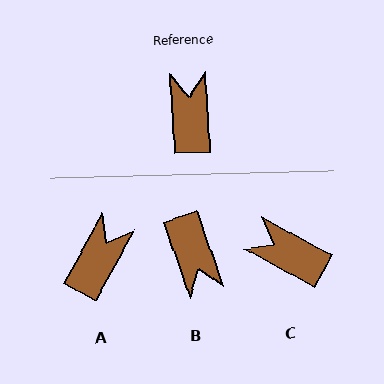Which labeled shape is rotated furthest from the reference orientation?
B, about 165 degrees away.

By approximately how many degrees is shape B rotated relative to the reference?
Approximately 165 degrees clockwise.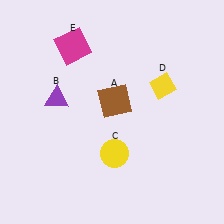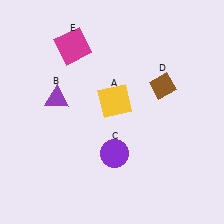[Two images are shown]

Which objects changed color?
A changed from brown to yellow. C changed from yellow to purple. D changed from yellow to brown.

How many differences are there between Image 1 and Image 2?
There are 3 differences between the two images.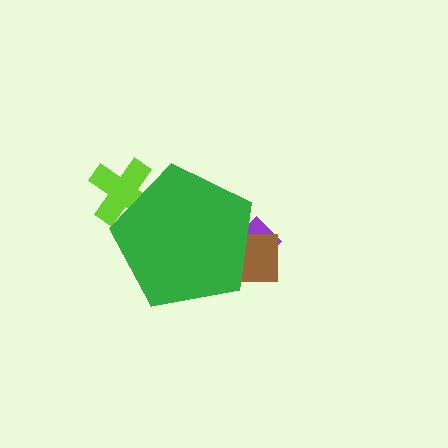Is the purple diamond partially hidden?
Yes, the purple diamond is partially hidden behind the green pentagon.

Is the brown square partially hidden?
Yes, the brown square is partially hidden behind the green pentagon.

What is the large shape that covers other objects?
A green pentagon.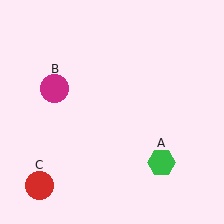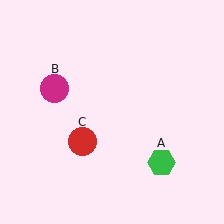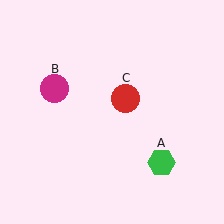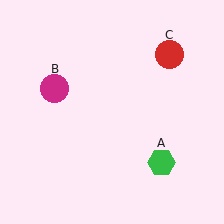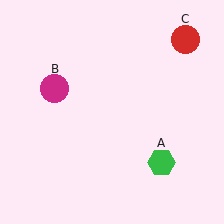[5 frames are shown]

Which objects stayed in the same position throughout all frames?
Green hexagon (object A) and magenta circle (object B) remained stationary.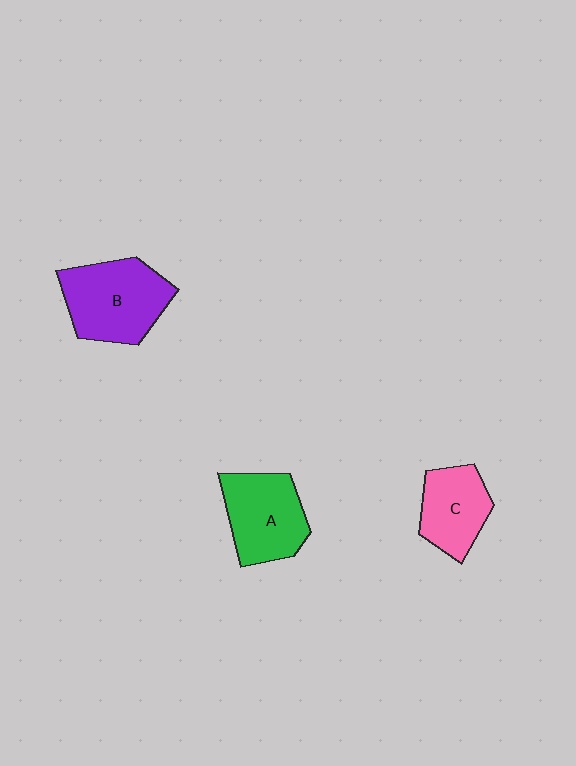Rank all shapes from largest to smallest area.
From largest to smallest: B (purple), A (green), C (pink).